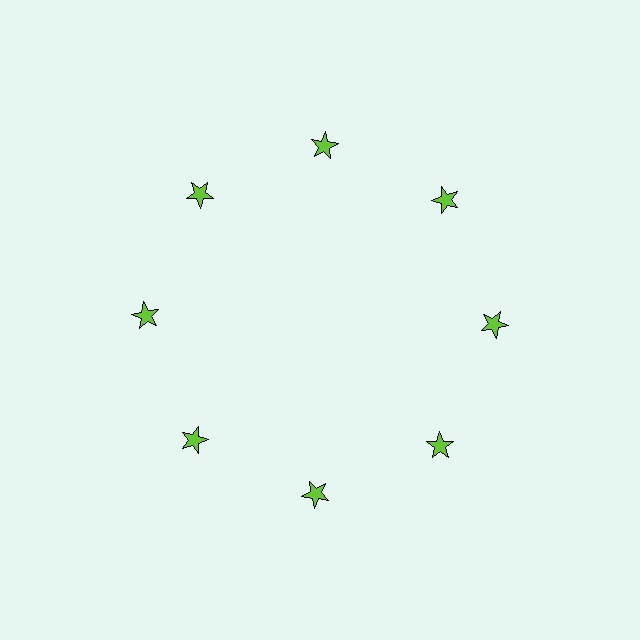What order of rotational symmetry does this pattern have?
This pattern has 8-fold rotational symmetry.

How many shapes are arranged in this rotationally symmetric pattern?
There are 8 shapes, arranged in 8 groups of 1.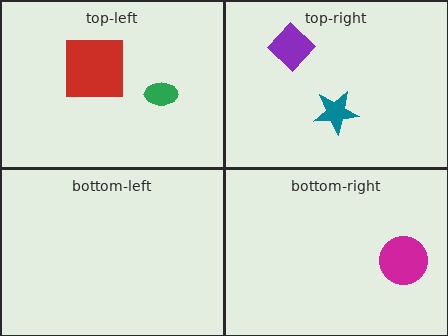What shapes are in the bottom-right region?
The magenta circle.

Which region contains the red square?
The top-left region.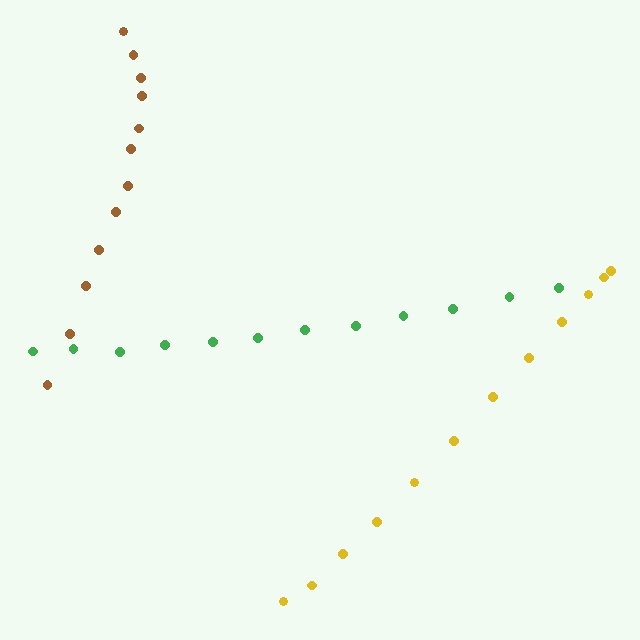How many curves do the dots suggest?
There are 3 distinct paths.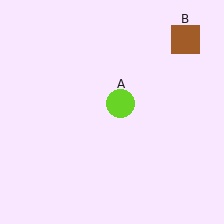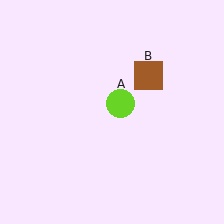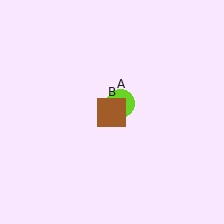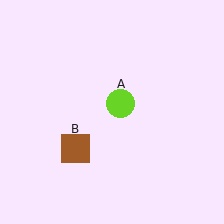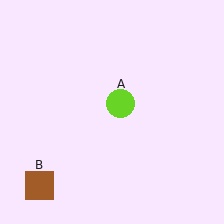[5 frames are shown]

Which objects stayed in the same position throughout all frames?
Lime circle (object A) remained stationary.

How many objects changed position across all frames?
1 object changed position: brown square (object B).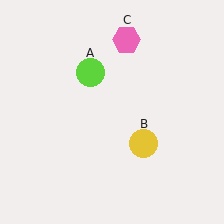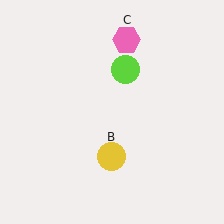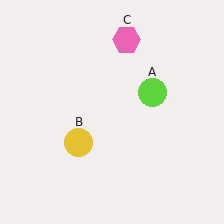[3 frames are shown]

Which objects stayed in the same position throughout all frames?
Pink hexagon (object C) remained stationary.